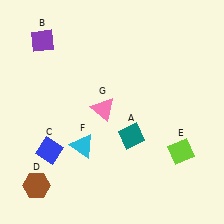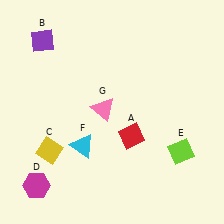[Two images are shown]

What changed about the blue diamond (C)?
In Image 1, C is blue. In Image 2, it changed to yellow.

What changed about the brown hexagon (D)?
In Image 1, D is brown. In Image 2, it changed to magenta.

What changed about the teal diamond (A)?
In Image 1, A is teal. In Image 2, it changed to red.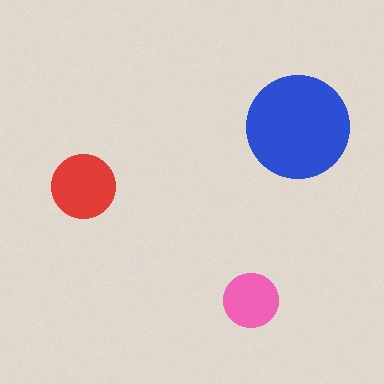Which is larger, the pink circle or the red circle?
The red one.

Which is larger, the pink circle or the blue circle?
The blue one.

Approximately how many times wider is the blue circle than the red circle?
About 1.5 times wider.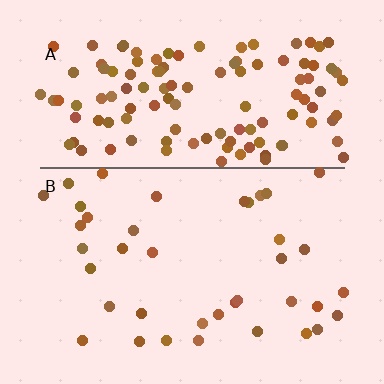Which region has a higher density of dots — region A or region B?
A (the top).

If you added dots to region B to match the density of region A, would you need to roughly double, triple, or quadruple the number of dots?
Approximately triple.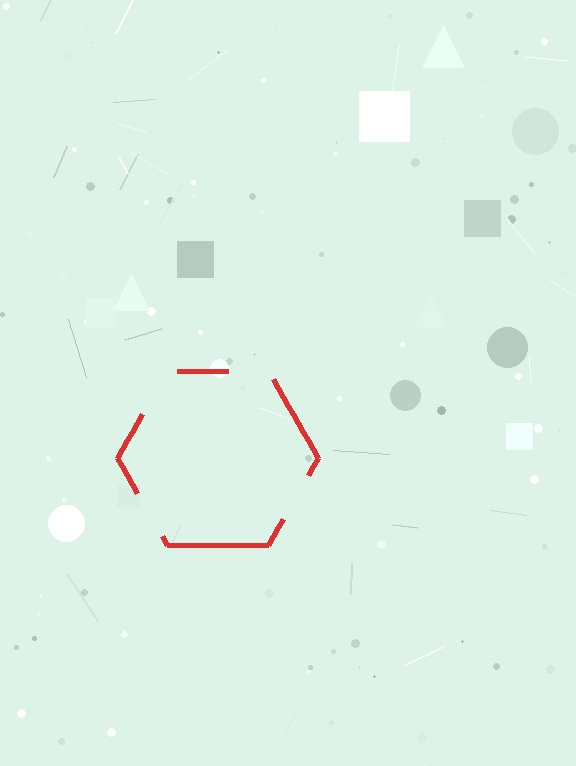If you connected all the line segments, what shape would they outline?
They would outline a hexagon.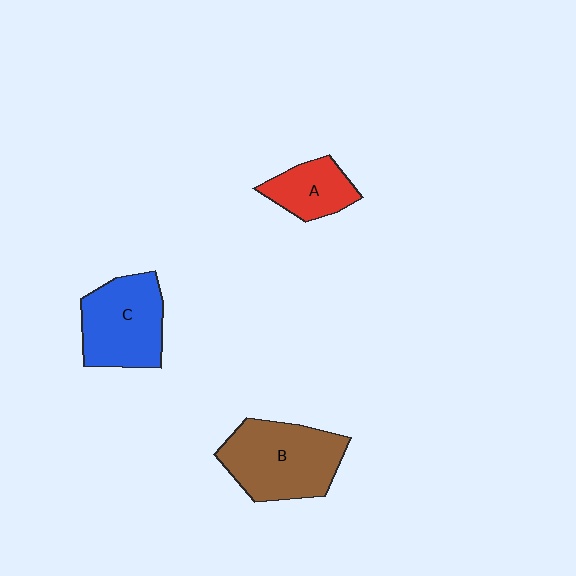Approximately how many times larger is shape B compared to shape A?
Approximately 2.0 times.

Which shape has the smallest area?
Shape A (red).